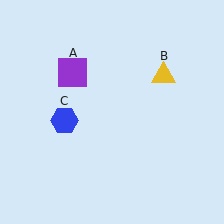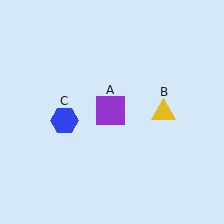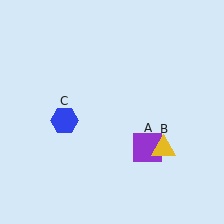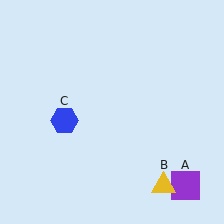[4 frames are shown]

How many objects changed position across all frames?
2 objects changed position: purple square (object A), yellow triangle (object B).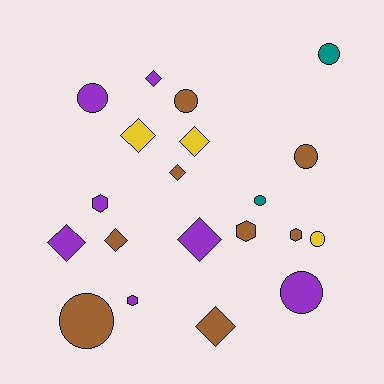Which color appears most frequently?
Brown, with 8 objects.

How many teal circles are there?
There are 2 teal circles.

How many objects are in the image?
There are 20 objects.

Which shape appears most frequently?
Diamond, with 8 objects.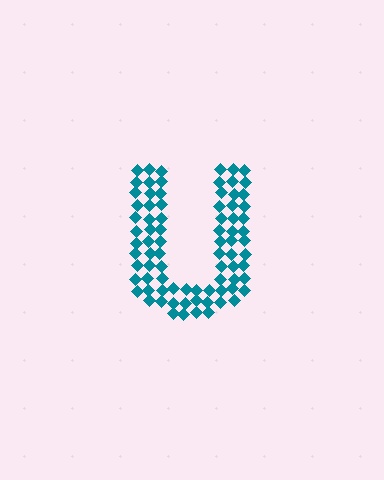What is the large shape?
The large shape is the letter U.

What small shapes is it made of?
It is made of small diamonds.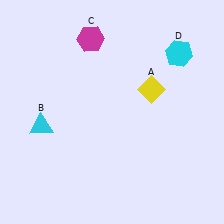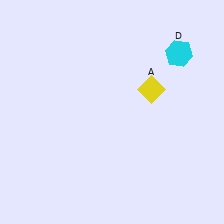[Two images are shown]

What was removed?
The magenta hexagon (C), the cyan triangle (B) were removed in Image 2.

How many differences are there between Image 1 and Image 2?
There are 2 differences between the two images.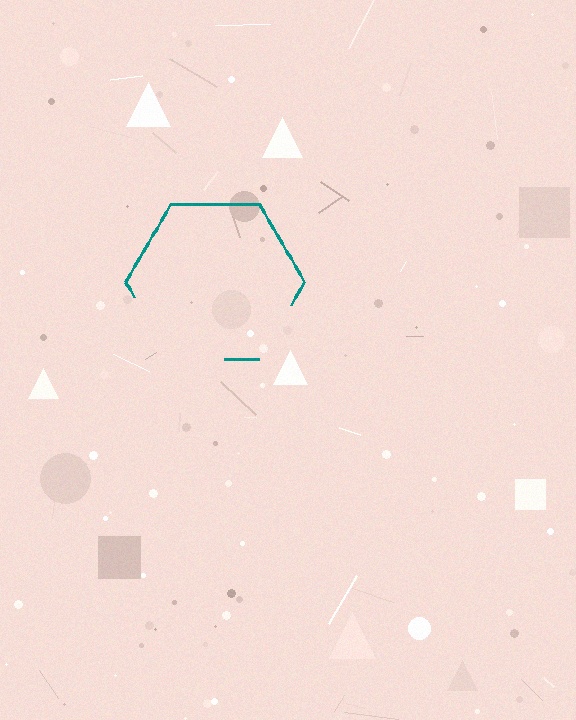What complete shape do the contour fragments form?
The contour fragments form a hexagon.